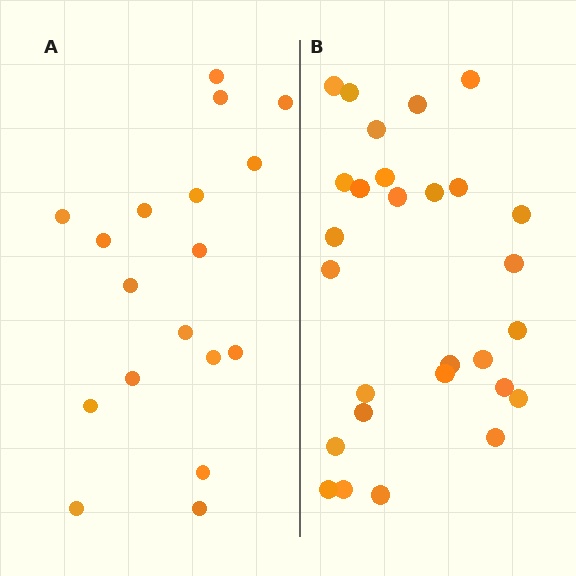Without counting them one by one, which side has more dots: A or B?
Region B (the right region) has more dots.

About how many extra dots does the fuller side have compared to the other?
Region B has roughly 10 or so more dots than region A.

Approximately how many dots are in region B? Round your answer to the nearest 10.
About 30 dots. (The exact count is 28, which rounds to 30.)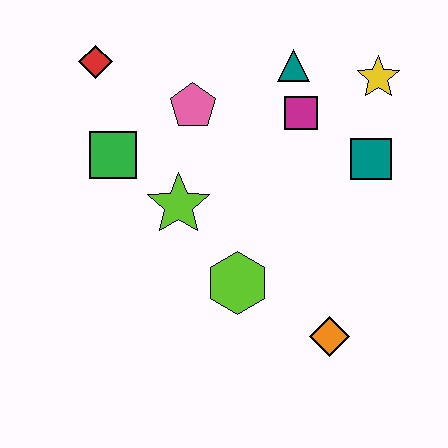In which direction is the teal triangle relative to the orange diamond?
The teal triangle is above the orange diamond.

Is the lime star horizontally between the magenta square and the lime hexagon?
No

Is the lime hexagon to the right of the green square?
Yes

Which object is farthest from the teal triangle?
The orange diamond is farthest from the teal triangle.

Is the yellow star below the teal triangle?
Yes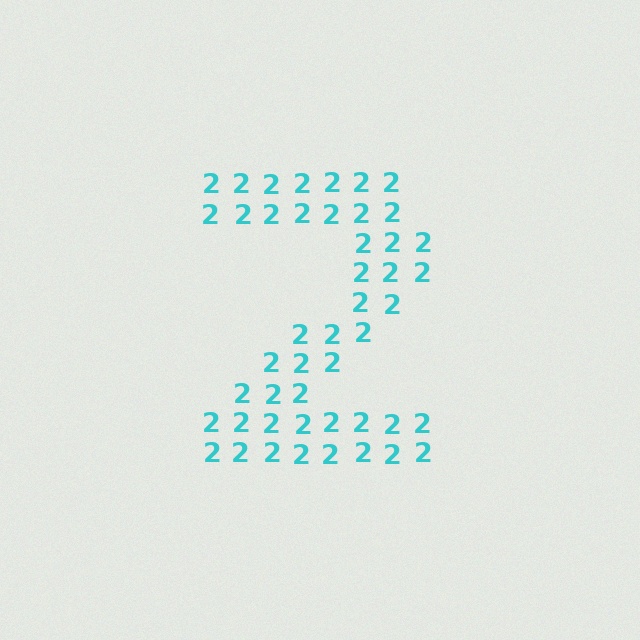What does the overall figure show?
The overall figure shows the digit 2.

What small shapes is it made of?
It is made of small digit 2's.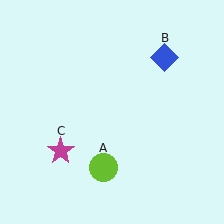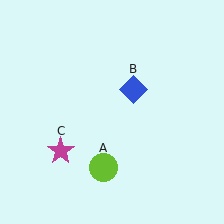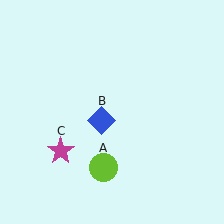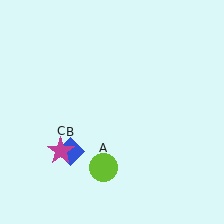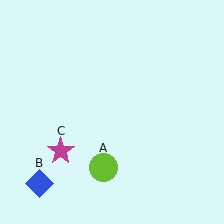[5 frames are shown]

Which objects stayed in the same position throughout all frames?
Lime circle (object A) and magenta star (object C) remained stationary.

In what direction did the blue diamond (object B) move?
The blue diamond (object B) moved down and to the left.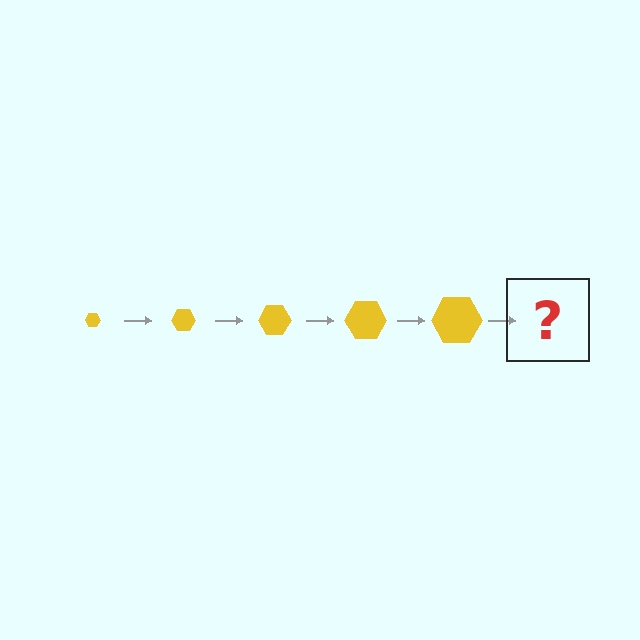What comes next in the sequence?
The next element should be a yellow hexagon, larger than the previous one.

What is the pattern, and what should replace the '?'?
The pattern is that the hexagon gets progressively larger each step. The '?' should be a yellow hexagon, larger than the previous one.